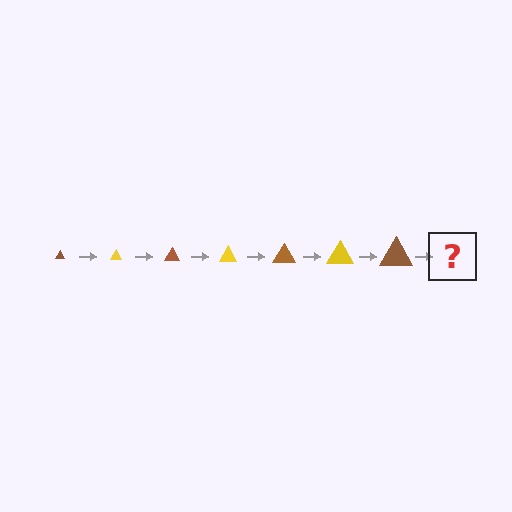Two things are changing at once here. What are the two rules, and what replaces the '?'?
The two rules are that the triangle grows larger each step and the color cycles through brown and yellow. The '?' should be a yellow triangle, larger than the previous one.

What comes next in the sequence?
The next element should be a yellow triangle, larger than the previous one.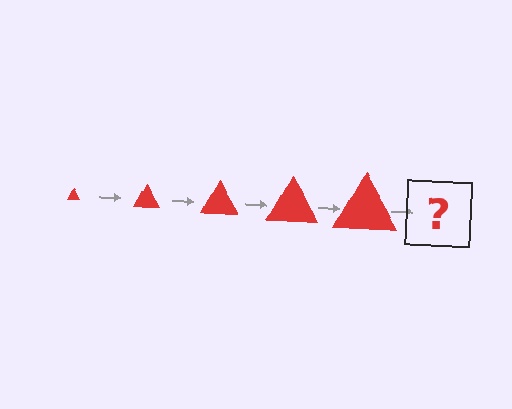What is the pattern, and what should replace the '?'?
The pattern is that the triangle gets progressively larger each step. The '?' should be a red triangle, larger than the previous one.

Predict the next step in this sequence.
The next step is a red triangle, larger than the previous one.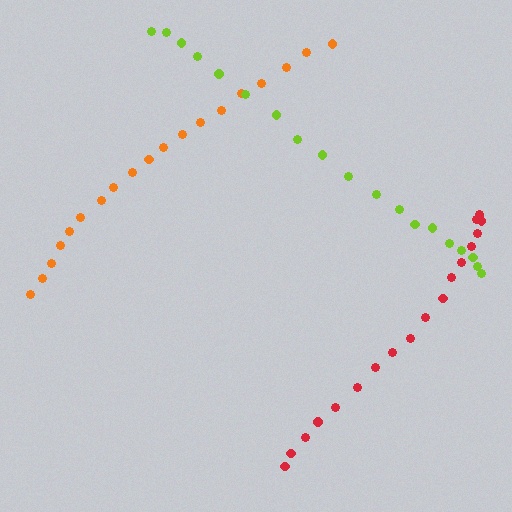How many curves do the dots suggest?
There are 3 distinct paths.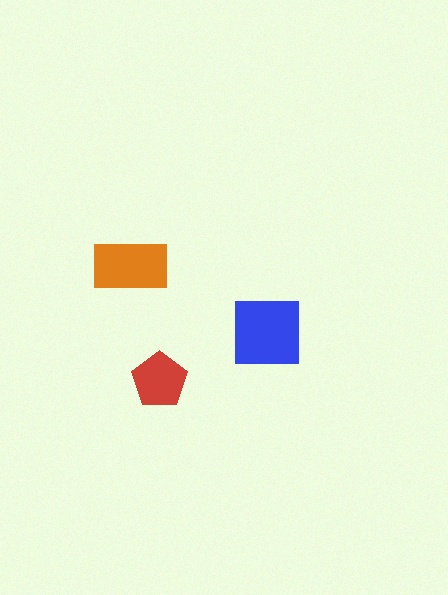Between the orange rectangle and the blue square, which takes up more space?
The blue square.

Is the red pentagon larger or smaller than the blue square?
Smaller.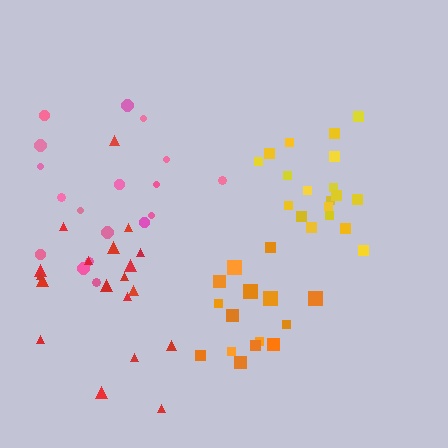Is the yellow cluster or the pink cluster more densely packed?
Yellow.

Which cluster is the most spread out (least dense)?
Pink.